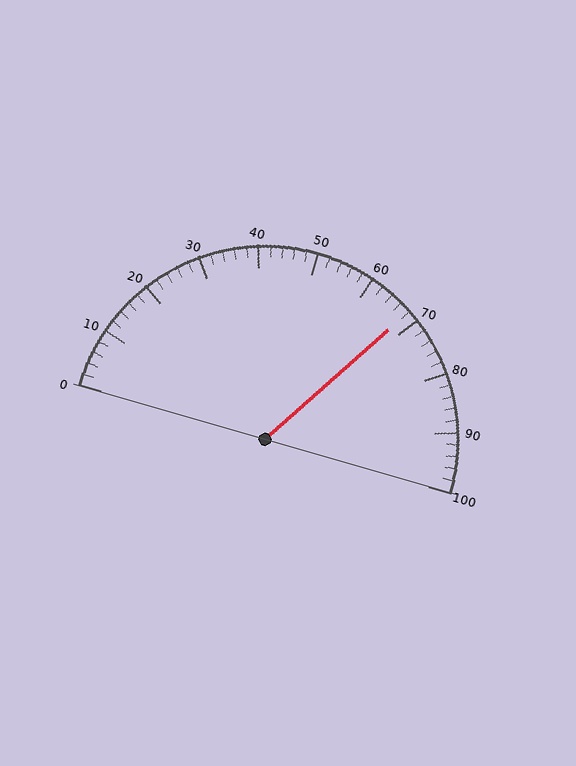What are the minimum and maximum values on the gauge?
The gauge ranges from 0 to 100.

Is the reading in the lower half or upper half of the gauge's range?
The reading is in the upper half of the range (0 to 100).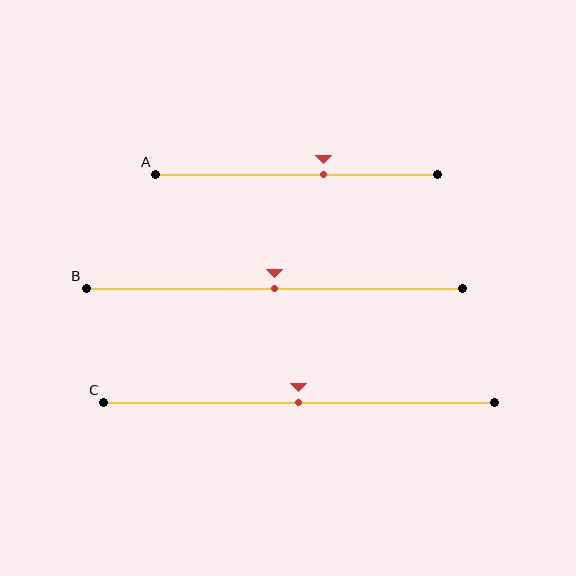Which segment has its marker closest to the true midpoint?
Segment B has its marker closest to the true midpoint.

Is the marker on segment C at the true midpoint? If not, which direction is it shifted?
Yes, the marker on segment C is at the true midpoint.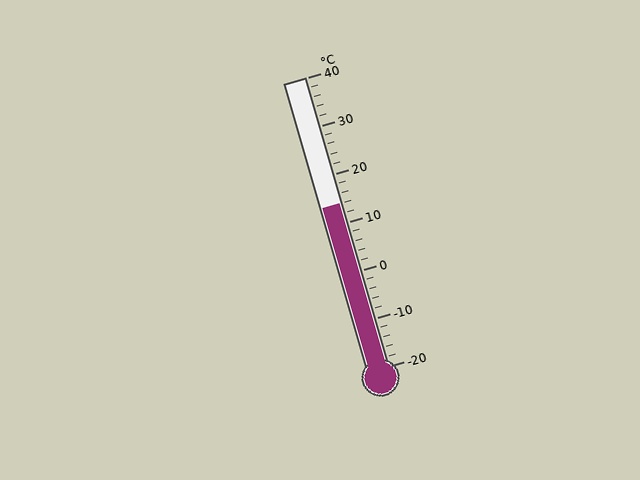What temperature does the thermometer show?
The thermometer shows approximately 14°C.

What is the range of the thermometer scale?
The thermometer scale ranges from -20°C to 40°C.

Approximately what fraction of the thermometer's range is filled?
The thermometer is filled to approximately 55% of its range.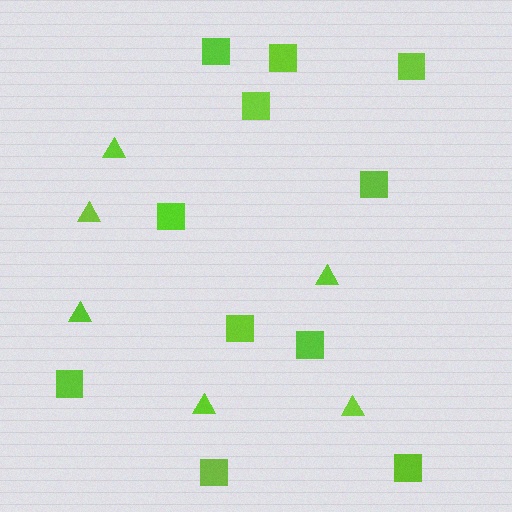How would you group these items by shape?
There are 2 groups: one group of triangles (6) and one group of squares (11).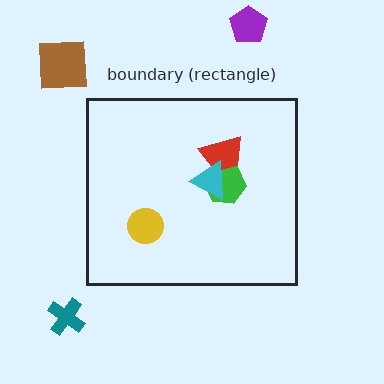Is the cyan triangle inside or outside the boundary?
Inside.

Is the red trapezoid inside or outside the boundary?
Inside.